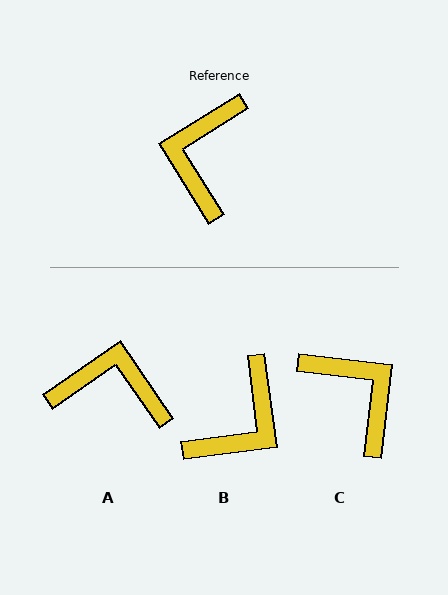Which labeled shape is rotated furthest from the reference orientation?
B, about 156 degrees away.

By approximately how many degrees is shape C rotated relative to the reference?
Approximately 128 degrees clockwise.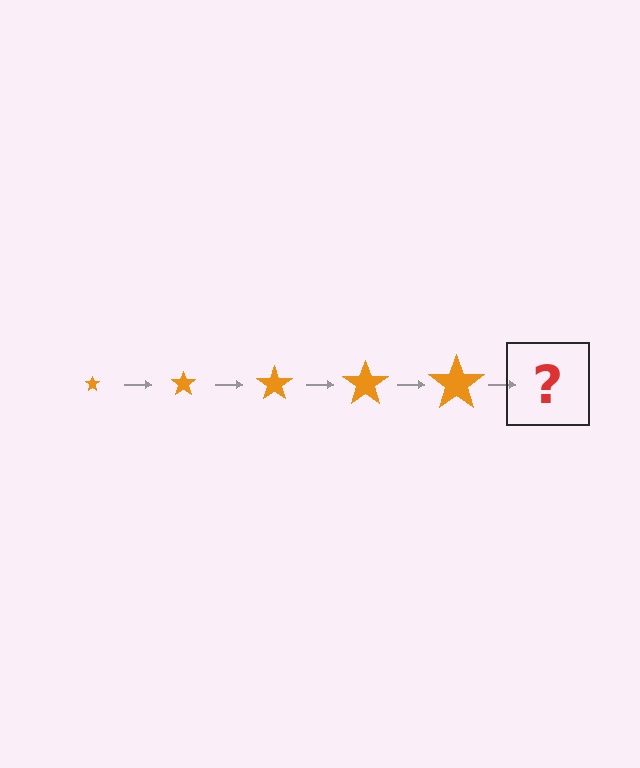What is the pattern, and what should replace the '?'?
The pattern is that the star gets progressively larger each step. The '?' should be an orange star, larger than the previous one.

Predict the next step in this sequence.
The next step is an orange star, larger than the previous one.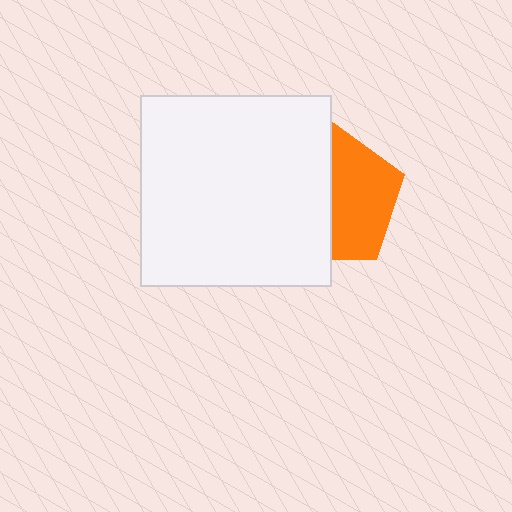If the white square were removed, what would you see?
You would see the complete orange pentagon.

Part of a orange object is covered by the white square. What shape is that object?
It is a pentagon.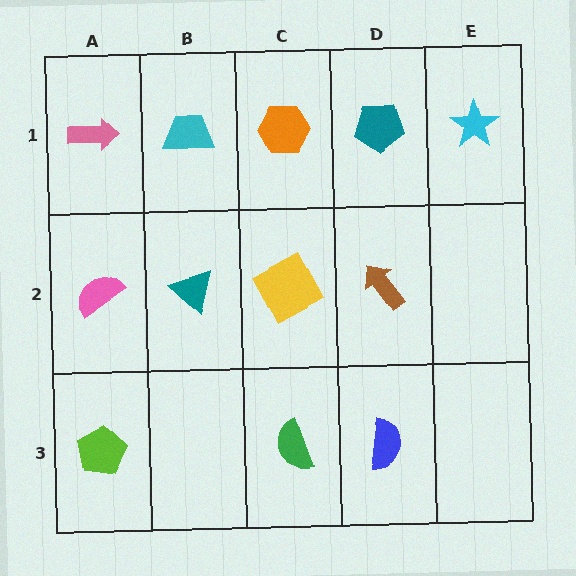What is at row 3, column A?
A lime pentagon.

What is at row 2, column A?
A pink semicircle.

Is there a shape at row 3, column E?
No, that cell is empty.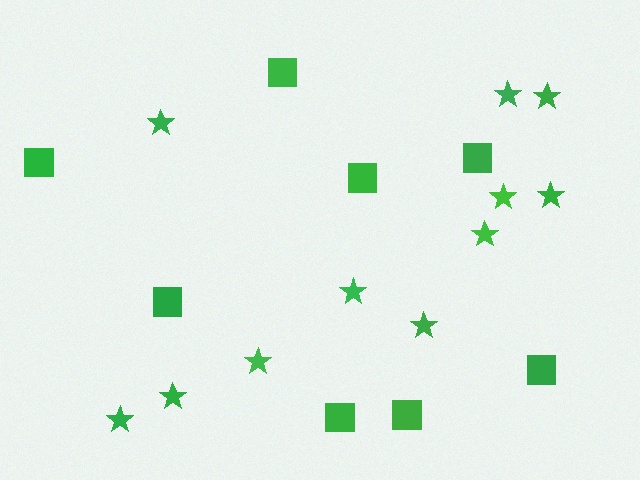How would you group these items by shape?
There are 2 groups: one group of stars (11) and one group of squares (8).